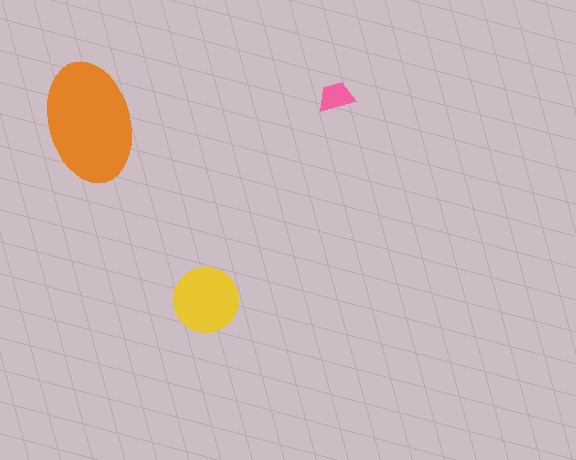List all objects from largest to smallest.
The orange ellipse, the yellow circle, the pink trapezoid.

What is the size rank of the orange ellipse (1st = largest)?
1st.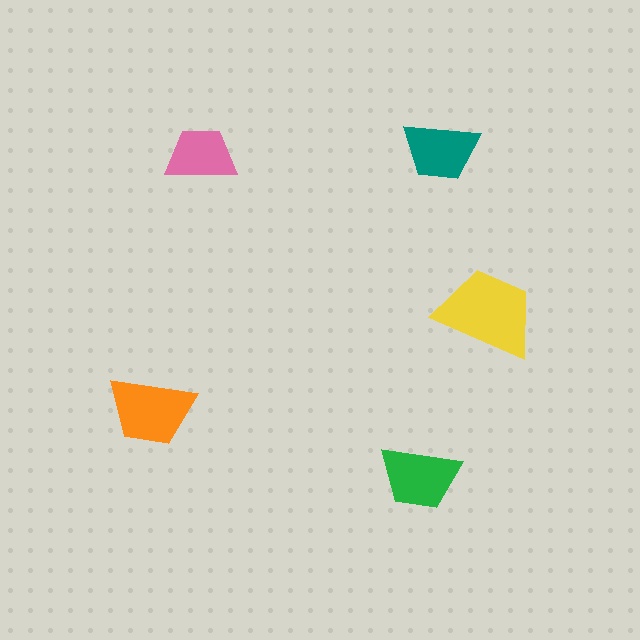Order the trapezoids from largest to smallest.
the yellow one, the orange one, the green one, the teal one, the pink one.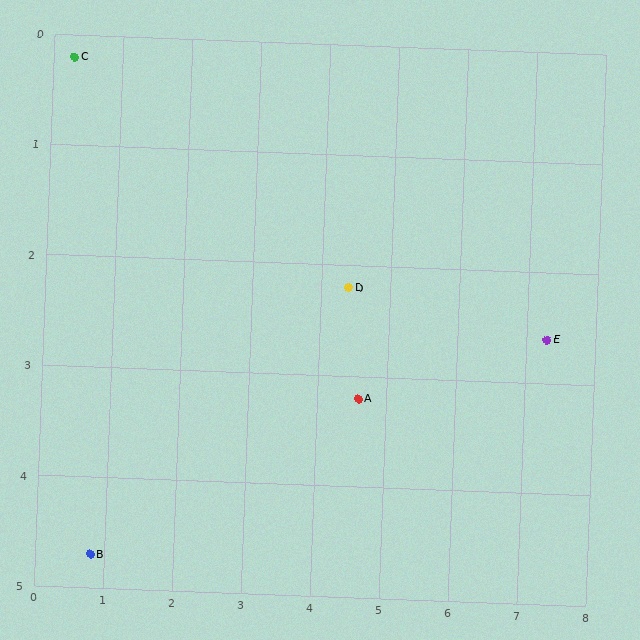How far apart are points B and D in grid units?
Points B and D are about 4.4 grid units apart.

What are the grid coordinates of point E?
Point E is at approximately (7.3, 2.6).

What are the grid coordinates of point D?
Point D is at approximately (4.4, 2.2).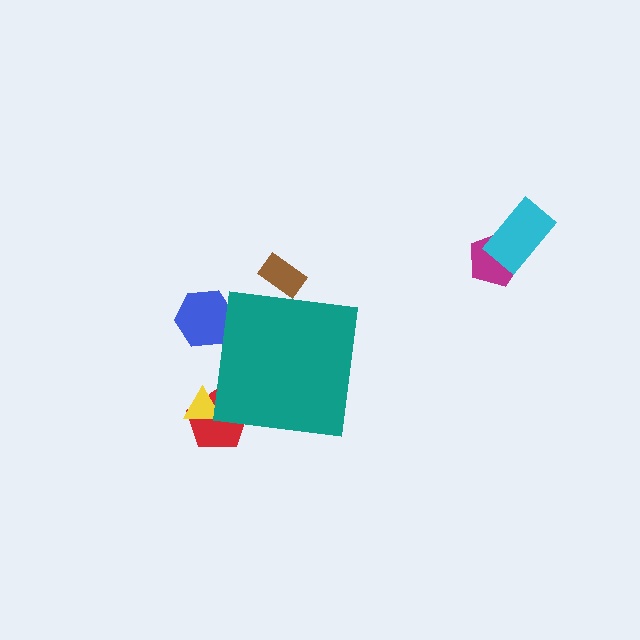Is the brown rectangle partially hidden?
Yes, the brown rectangle is partially hidden behind the teal square.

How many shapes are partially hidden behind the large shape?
4 shapes are partially hidden.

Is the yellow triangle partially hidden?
Yes, the yellow triangle is partially hidden behind the teal square.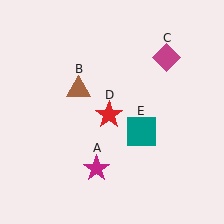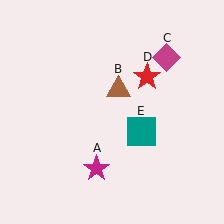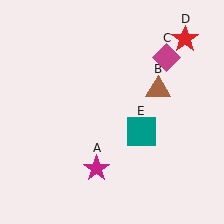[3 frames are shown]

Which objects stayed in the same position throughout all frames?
Magenta star (object A) and magenta diamond (object C) and teal square (object E) remained stationary.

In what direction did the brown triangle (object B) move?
The brown triangle (object B) moved right.